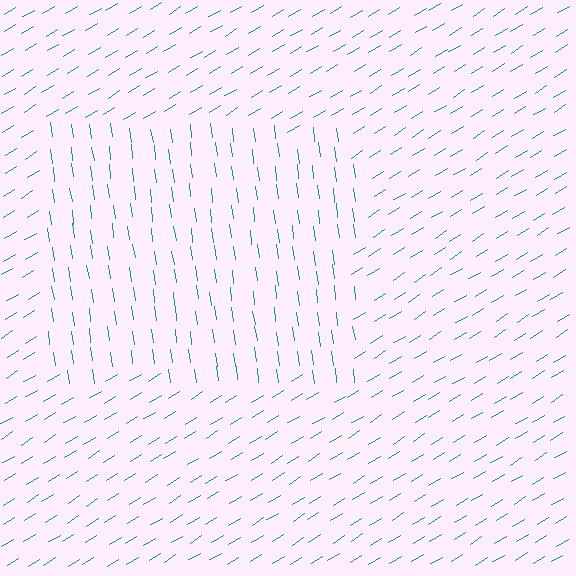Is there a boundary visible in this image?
Yes, there is a texture boundary formed by a change in line orientation.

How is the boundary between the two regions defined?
The boundary is defined purely by a change in line orientation (approximately 66 degrees difference). All lines are the same color and thickness.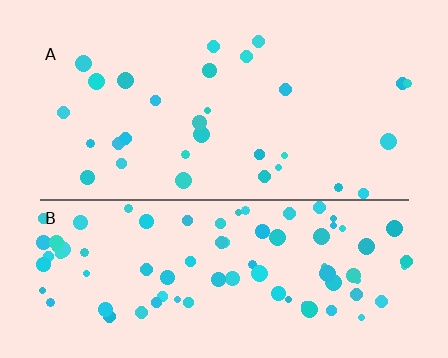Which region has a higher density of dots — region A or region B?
B (the bottom).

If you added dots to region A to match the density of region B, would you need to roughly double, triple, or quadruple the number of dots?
Approximately triple.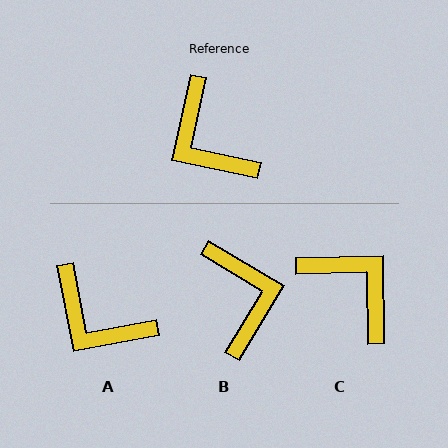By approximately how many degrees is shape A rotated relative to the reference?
Approximately 23 degrees counter-clockwise.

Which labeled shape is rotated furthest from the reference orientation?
C, about 167 degrees away.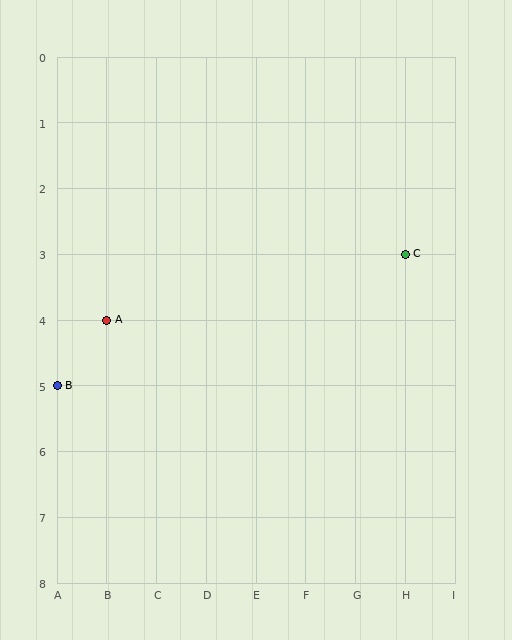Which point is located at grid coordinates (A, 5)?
Point B is at (A, 5).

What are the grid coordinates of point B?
Point B is at grid coordinates (A, 5).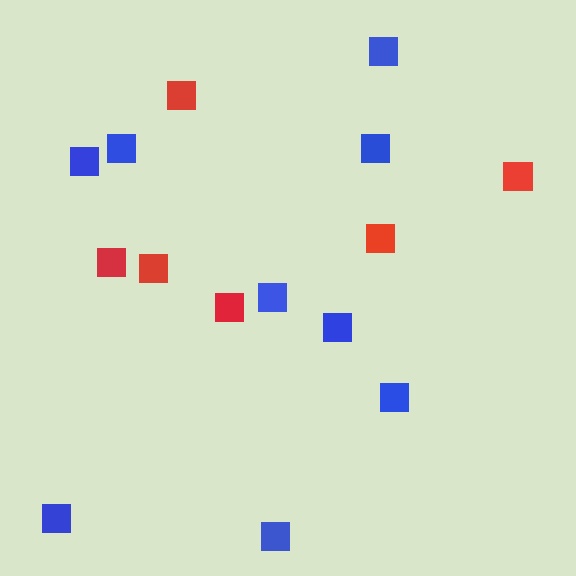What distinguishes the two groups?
There are 2 groups: one group of red squares (6) and one group of blue squares (9).